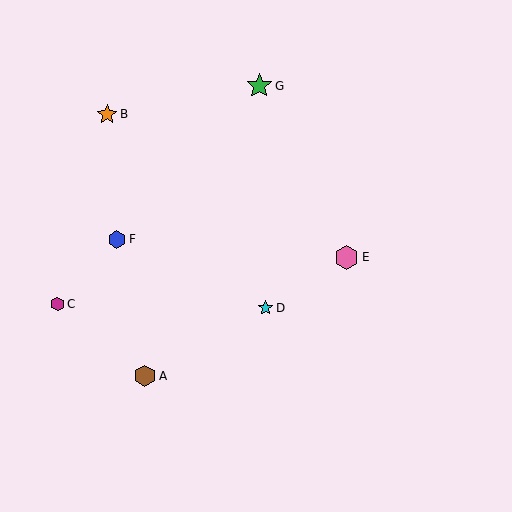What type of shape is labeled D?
Shape D is a cyan star.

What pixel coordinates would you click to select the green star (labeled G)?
Click at (259, 86) to select the green star G.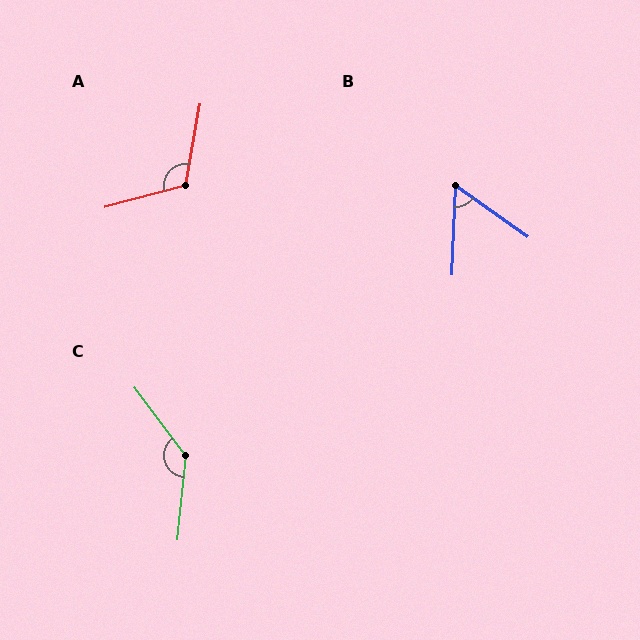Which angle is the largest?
C, at approximately 137 degrees.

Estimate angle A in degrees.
Approximately 115 degrees.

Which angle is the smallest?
B, at approximately 57 degrees.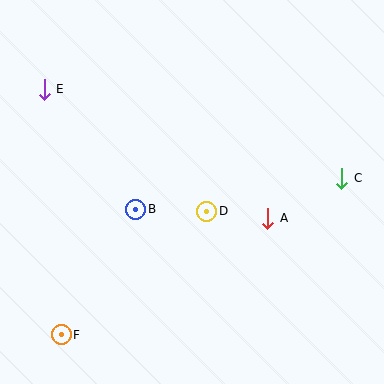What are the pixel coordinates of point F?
Point F is at (61, 335).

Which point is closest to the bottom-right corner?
Point A is closest to the bottom-right corner.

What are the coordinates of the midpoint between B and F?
The midpoint between B and F is at (99, 272).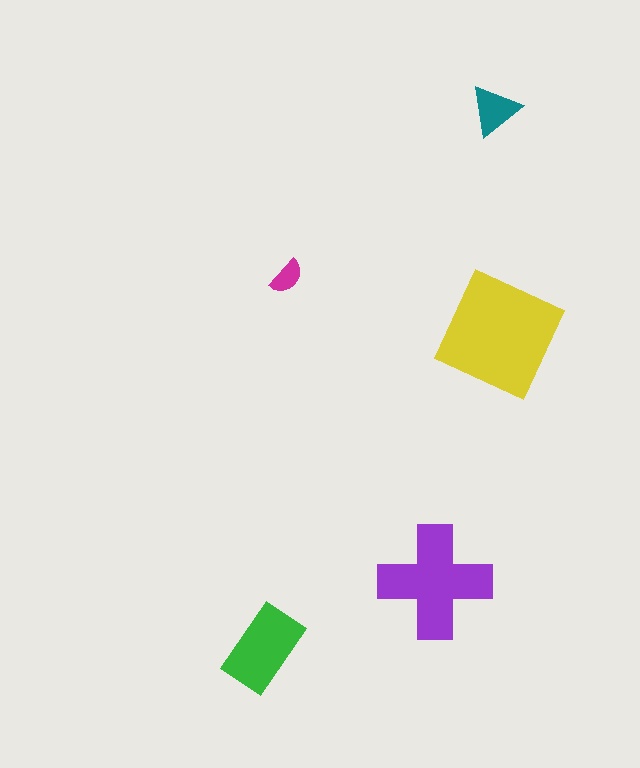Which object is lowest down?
The green rectangle is bottommost.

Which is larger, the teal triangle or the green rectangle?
The green rectangle.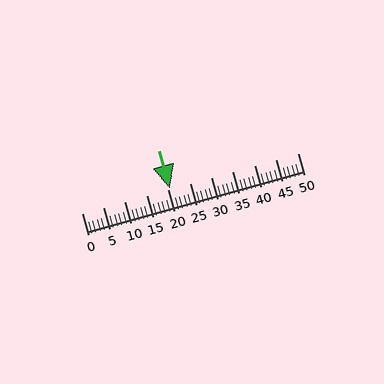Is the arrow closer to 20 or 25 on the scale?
The arrow is closer to 20.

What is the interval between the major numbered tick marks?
The major tick marks are spaced 5 units apart.